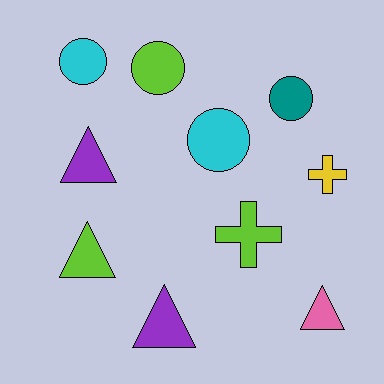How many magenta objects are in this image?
There are no magenta objects.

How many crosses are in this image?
There are 2 crosses.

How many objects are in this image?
There are 10 objects.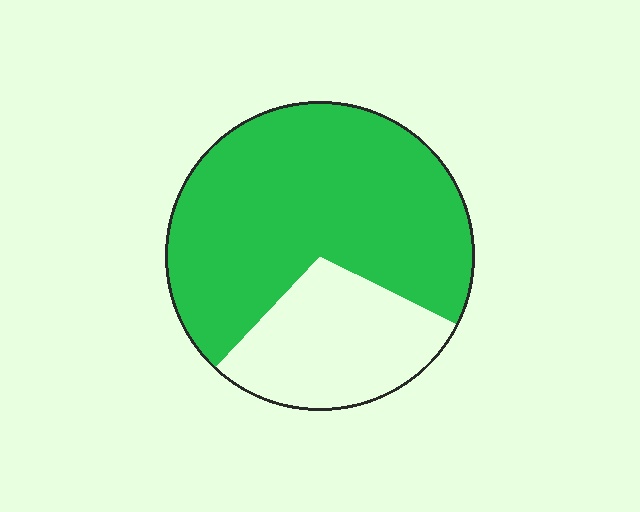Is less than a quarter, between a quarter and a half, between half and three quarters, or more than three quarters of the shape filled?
Between half and three quarters.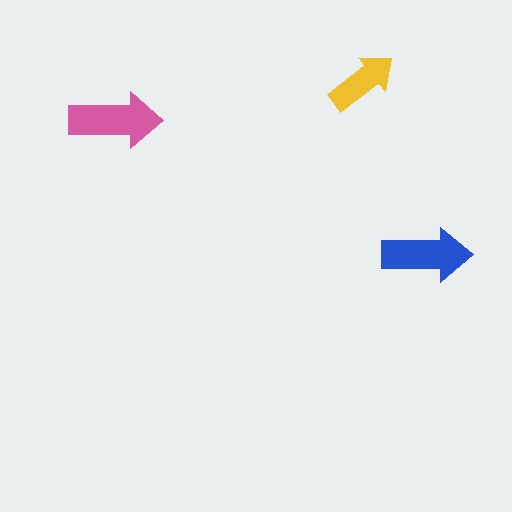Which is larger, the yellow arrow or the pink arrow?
The pink one.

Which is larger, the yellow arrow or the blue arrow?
The blue one.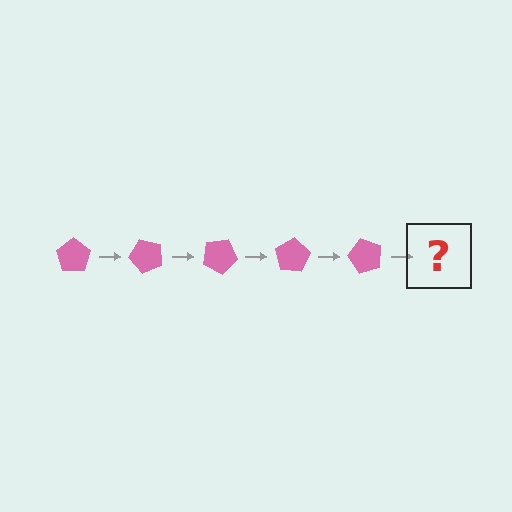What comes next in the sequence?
The next element should be a pink pentagon rotated 250 degrees.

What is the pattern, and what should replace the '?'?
The pattern is that the pentagon rotates 50 degrees each step. The '?' should be a pink pentagon rotated 250 degrees.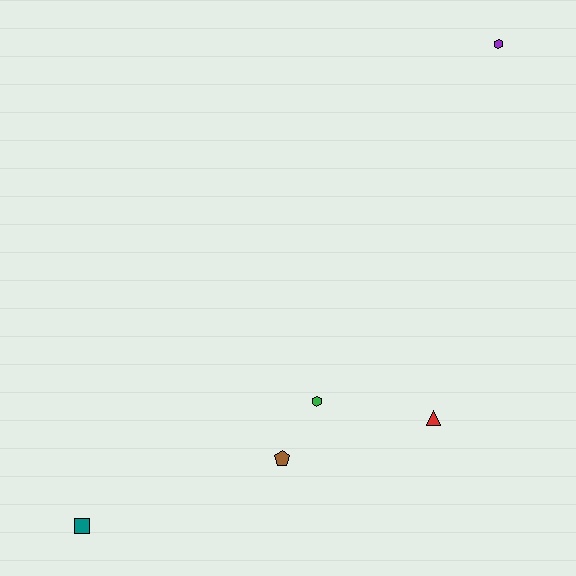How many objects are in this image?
There are 5 objects.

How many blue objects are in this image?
There are no blue objects.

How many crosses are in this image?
There are no crosses.